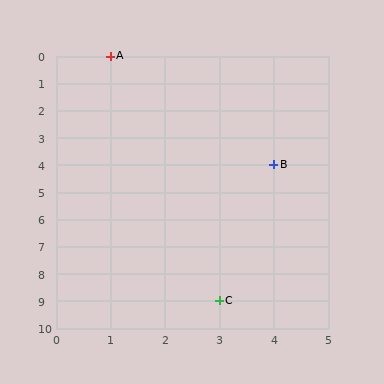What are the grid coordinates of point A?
Point A is at grid coordinates (1, 0).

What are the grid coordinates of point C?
Point C is at grid coordinates (3, 9).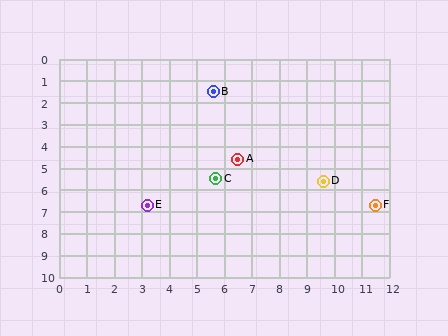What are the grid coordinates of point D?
Point D is at approximately (9.6, 5.6).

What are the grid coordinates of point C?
Point C is at approximately (5.7, 5.5).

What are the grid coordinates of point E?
Point E is at approximately (3.2, 6.7).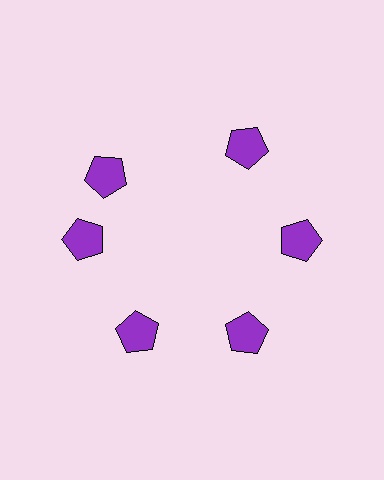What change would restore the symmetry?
The symmetry would be restored by rotating it back into even spacing with its neighbors so that all 6 pentagons sit at equal angles and equal distance from the center.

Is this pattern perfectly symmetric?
No. The 6 purple pentagons are arranged in a ring, but one element near the 11 o'clock position is rotated out of alignment along the ring, breaking the 6-fold rotational symmetry.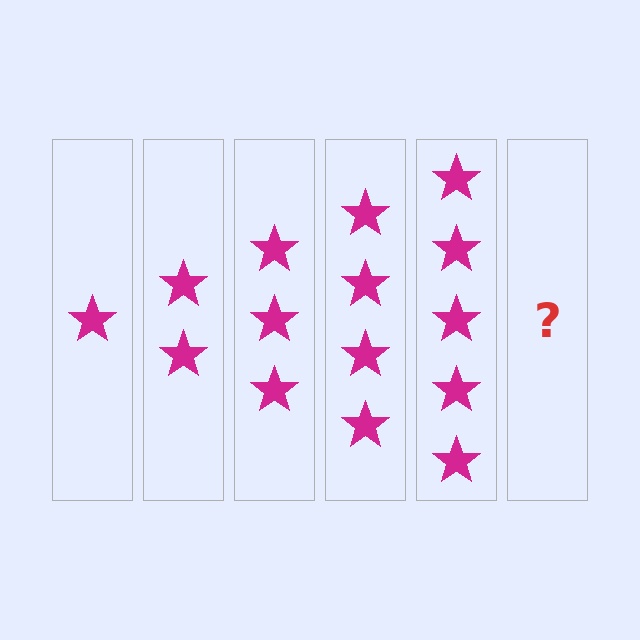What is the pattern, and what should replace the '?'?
The pattern is that each step adds one more star. The '?' should be 6 stars.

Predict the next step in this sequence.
The next step is 6 stars.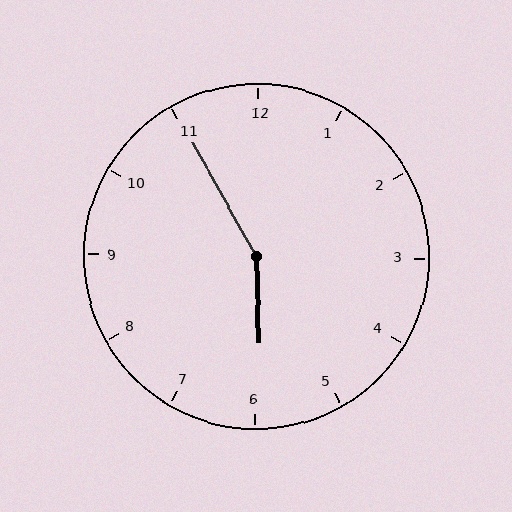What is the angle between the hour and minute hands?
Approximately 152 degrees.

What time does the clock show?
5:55.